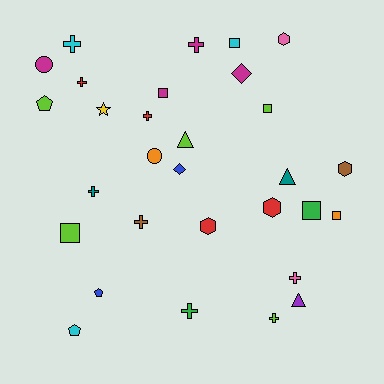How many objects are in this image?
There are 30 objects.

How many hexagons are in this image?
There are 4 hexagons.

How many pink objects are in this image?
There are 2 pink objects.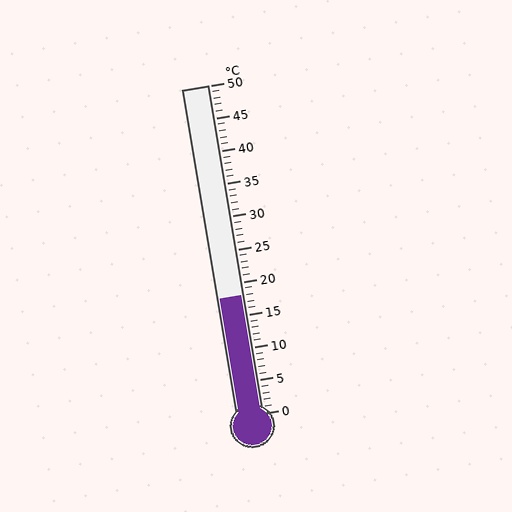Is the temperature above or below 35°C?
The temperature is below 35°C.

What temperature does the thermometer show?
The thermometer shows approximately 18°C.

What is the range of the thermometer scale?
The thermometer scale ranges from 0°C to 50°C.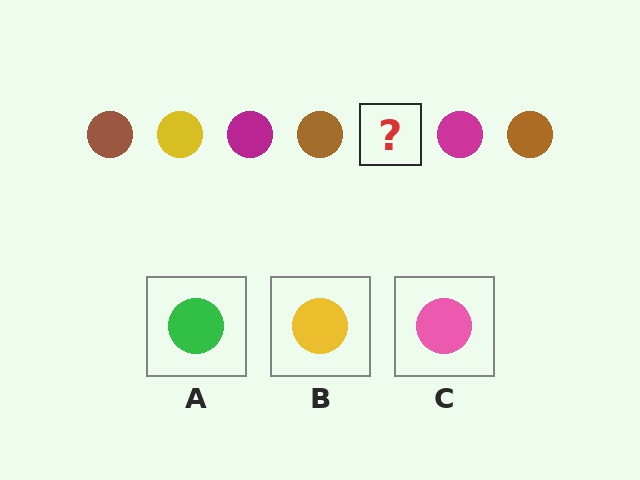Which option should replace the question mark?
Option B.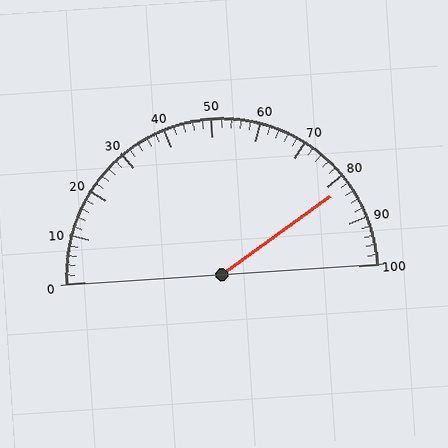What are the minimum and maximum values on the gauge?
The gauge ranges from 0 to 100.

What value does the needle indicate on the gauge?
The needle indicates approximately 82.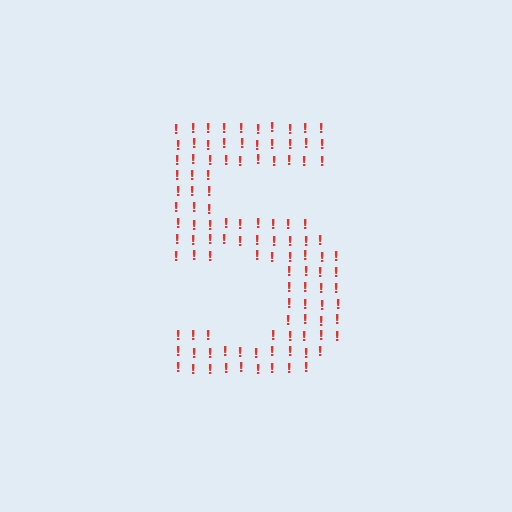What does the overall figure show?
The overall figure shows the digit 5.